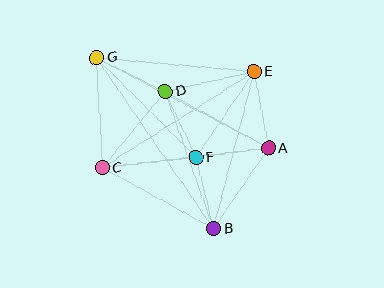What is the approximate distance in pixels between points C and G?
The distance between C and G is approximately 110 pixels.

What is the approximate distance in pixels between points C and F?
The distance between C and F is approximately 94 pixels.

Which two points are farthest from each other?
Points B and G are farthest from each other.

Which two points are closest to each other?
Points D and F are closest to each other.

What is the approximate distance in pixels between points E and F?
The distance between E and F is approximately 104 pixels.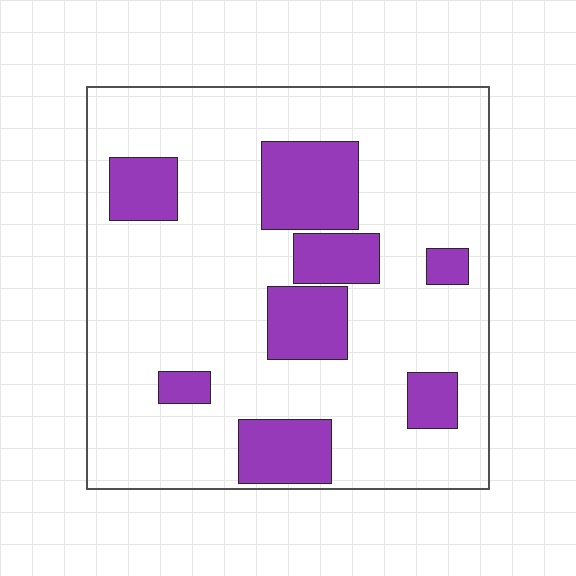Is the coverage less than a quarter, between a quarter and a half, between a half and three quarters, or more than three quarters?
Less than a quarter.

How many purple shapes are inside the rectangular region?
8.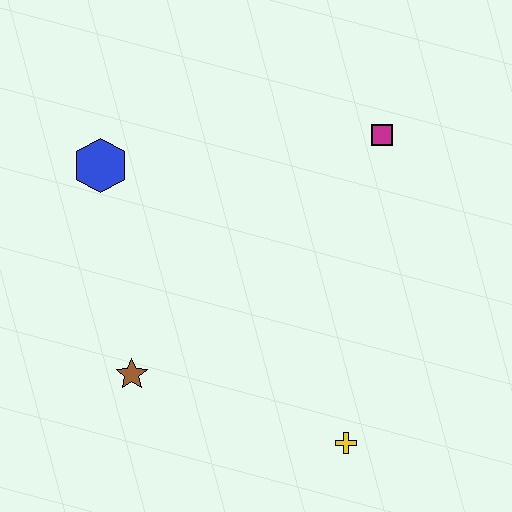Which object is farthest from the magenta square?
The brown star is farthest from the magenta square.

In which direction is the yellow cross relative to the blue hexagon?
The yellow cross is below the blue hexagon.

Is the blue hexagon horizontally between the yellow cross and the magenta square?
No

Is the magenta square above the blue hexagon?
Yes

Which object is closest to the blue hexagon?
The brown star is closest to the blue hexagon.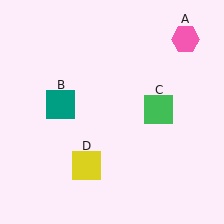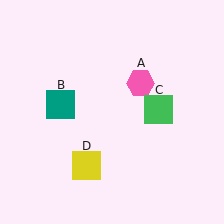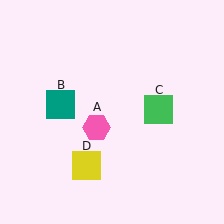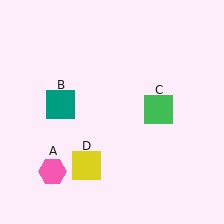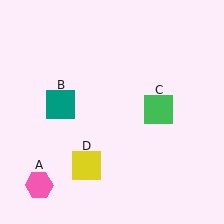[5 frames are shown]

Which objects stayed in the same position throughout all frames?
Teal square (object B) and green square (object C) and yellow square (object D) remained stationary.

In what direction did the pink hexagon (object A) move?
The pink hexagon (object A) moved down and to the left.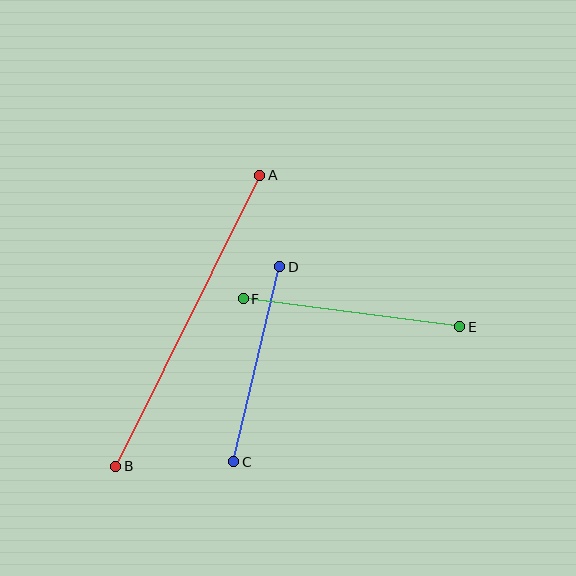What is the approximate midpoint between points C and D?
The midpoint is at approximately (257, 364) pixels.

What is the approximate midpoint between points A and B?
The midpoint is at approximately (188, 321) pixels.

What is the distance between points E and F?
The distance is approximately 218 pixels.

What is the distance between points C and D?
The distance is approximately 200 pixels.